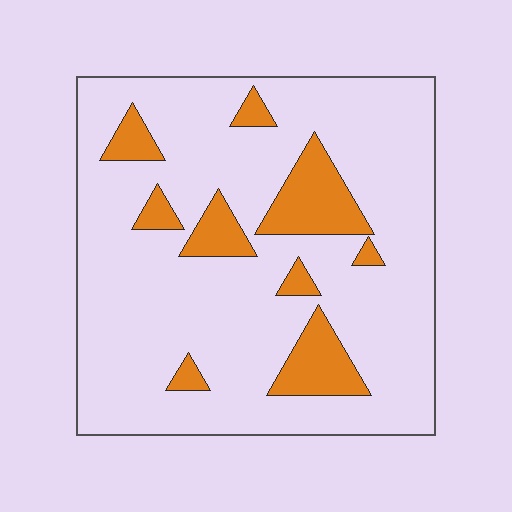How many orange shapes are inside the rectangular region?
9.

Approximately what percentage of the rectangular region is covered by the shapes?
Approximately 15%.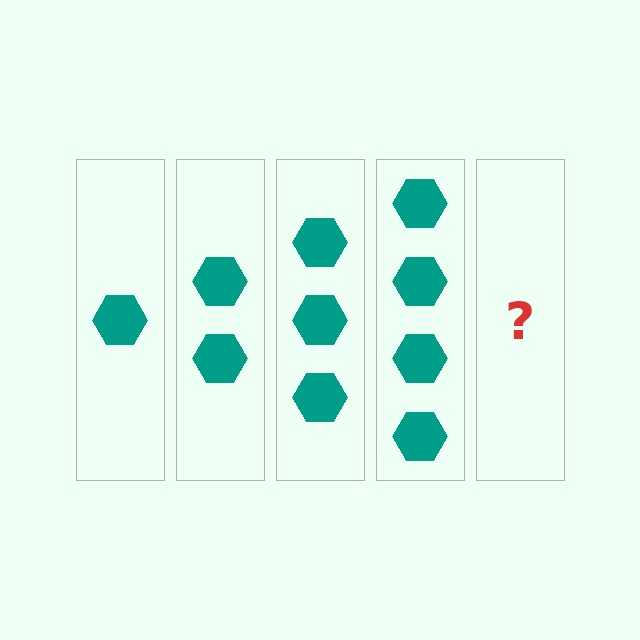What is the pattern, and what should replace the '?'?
The pattern is that each step adds one more hexagon. The '?' should be 5 hexagons.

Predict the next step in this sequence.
The next step is 5 hexagons.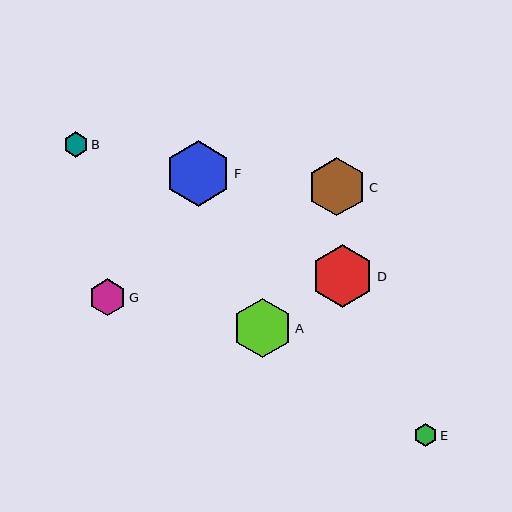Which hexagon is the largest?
Hexagon F is the largest with a size of approximately 66 pixels.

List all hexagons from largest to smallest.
From largest to smallest: F, D, A, C, G, B, E.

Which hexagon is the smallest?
Hexagon E is the smallest with a size of approximately 22 pixels.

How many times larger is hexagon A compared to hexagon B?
Hexagon A is approximately 2.4 times the size of hexagon B.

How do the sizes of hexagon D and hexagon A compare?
Hexagon D and hexagon A are approximately the same size.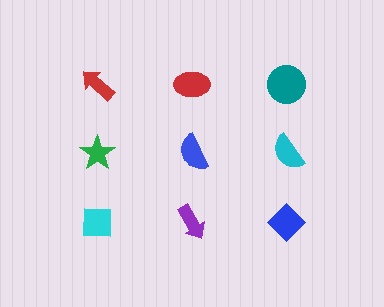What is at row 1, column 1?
A red arrow.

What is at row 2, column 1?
A green star.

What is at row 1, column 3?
A teal circle.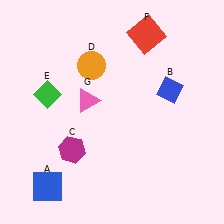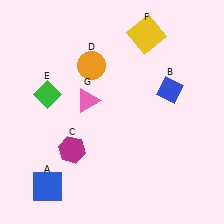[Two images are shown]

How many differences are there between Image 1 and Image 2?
There is 1 difference between the two images.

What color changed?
The square (F) changed from red in Image 1 to yellow in Image 2.